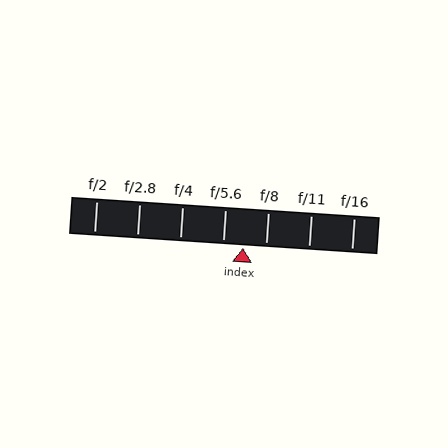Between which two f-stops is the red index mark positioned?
The index mark is between f/5.6 and f/8.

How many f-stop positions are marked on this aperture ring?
There are 7 f-stop positions marked.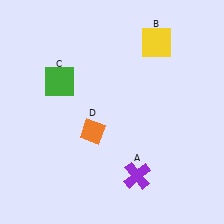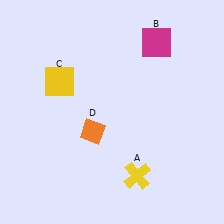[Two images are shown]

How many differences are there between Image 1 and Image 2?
There are 3 differences between the two images.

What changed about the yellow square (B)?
In Image 1, B is yellow. In Image 2, it changed to magenta.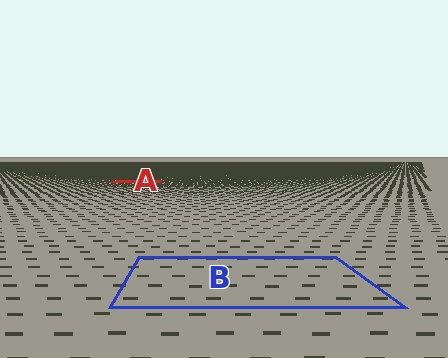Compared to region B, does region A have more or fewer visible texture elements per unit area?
Region A has more texture elements per unit area — they are packed more densely because it is farther away.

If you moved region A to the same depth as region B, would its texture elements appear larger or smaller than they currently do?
They would appear larger. At a closer depth, the same texture elements are projected at a bigger on-screen size.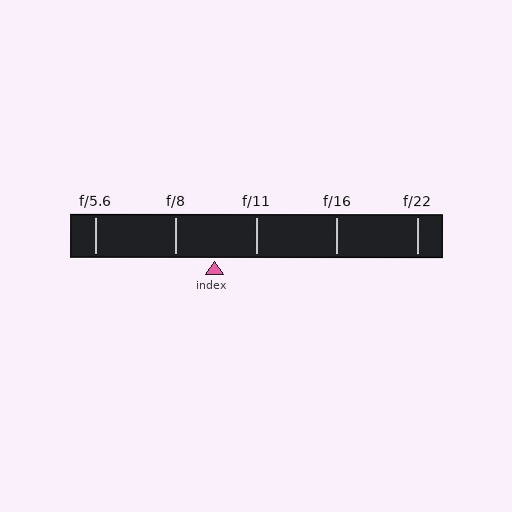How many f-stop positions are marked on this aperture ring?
There are 5 f-stop positions marked.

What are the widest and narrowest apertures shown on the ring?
The widest aperture shown is f/5.6 and the narrowest is f/22.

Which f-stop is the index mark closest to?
The index mark is closest to f/8.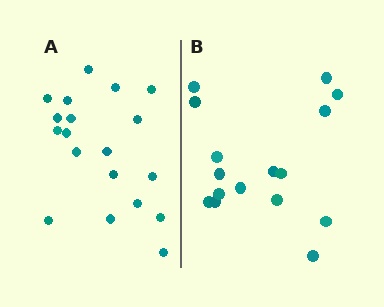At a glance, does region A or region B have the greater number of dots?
Region A (the left region) has more dots.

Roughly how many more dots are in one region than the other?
Region A has just a few more — roughly 2 or 3 more dots than region B.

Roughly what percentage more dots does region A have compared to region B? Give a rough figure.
About 20% more.